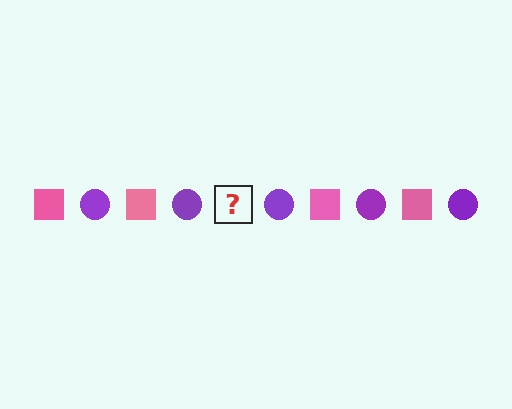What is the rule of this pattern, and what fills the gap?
The rule is that the pattern alternates between pink square and purple circle. The gap should be filled with a pink square.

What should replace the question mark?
The question mark should be replaced with a pink square.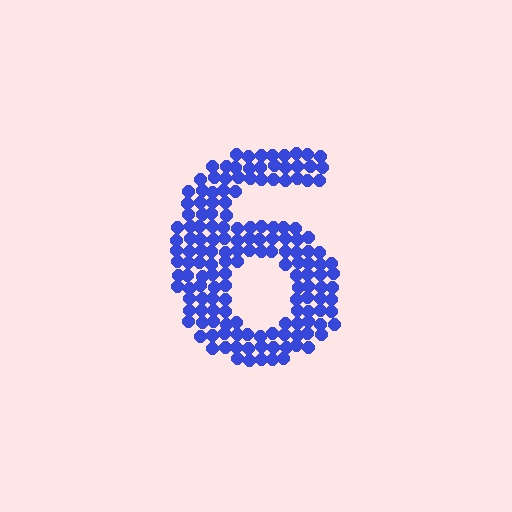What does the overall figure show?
The overall figure shows the digit 6.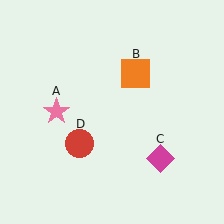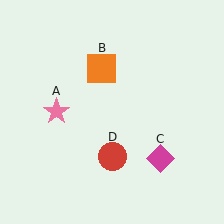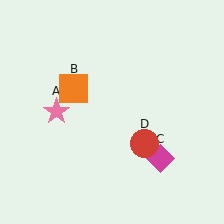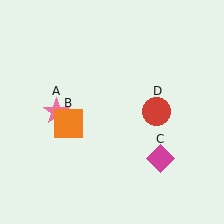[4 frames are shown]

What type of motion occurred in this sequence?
The orange square (object B), red circle (object D) rotated counterclockwise around the center of the scene.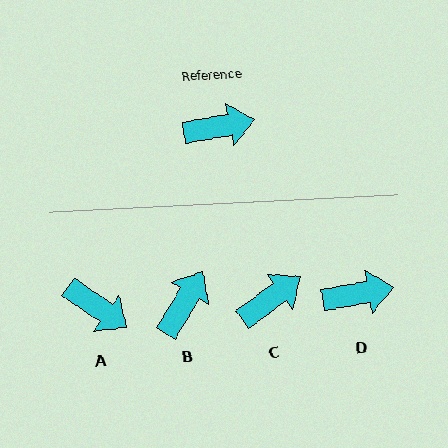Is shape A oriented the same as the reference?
No, it is off by about 45 degrees.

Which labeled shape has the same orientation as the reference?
D.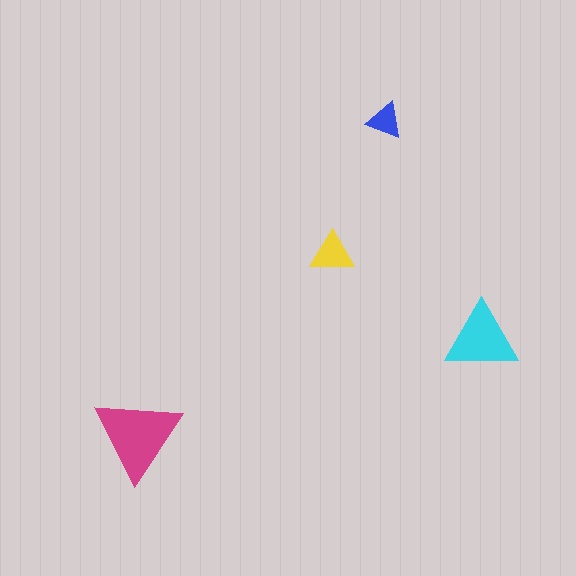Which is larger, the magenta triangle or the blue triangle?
The magenta one.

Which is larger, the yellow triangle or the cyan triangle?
The cyan one.